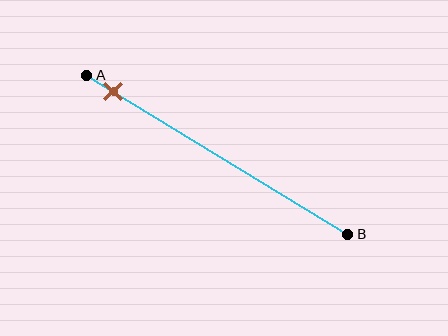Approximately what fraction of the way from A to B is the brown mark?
The brown mark is approximately 10% of the way from A to B.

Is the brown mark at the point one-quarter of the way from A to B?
No, the mark is at about 10% from A, not at the 25% one-quarter point.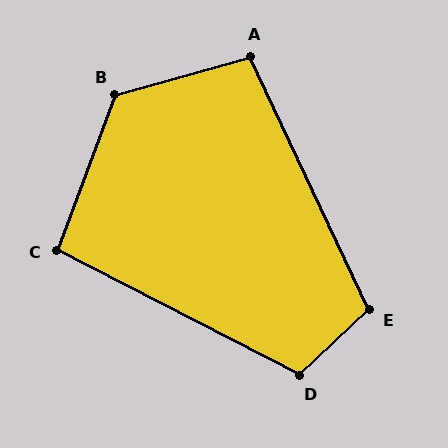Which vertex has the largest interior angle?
B, at approximately 126 degrees.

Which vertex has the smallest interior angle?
C, at approximately 97 degrees.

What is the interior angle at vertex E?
Approximately 108 degrees (obtuse).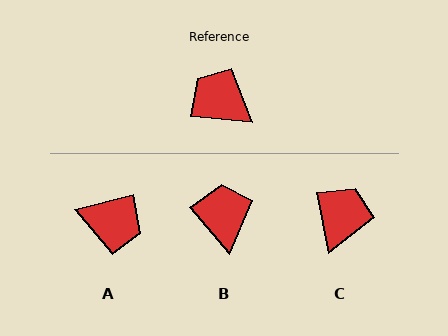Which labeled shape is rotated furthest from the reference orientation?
A, about 160 degrees away.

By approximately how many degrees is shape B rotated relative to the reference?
Approximately 44 degrees clockwise.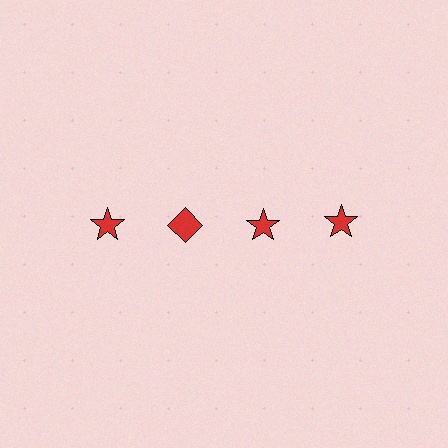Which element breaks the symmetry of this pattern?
The red diamond in the top row, second from left column breaks the symmetry. All other shapes are red stars.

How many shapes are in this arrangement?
There are 4 shapes arranged in a grid pattern.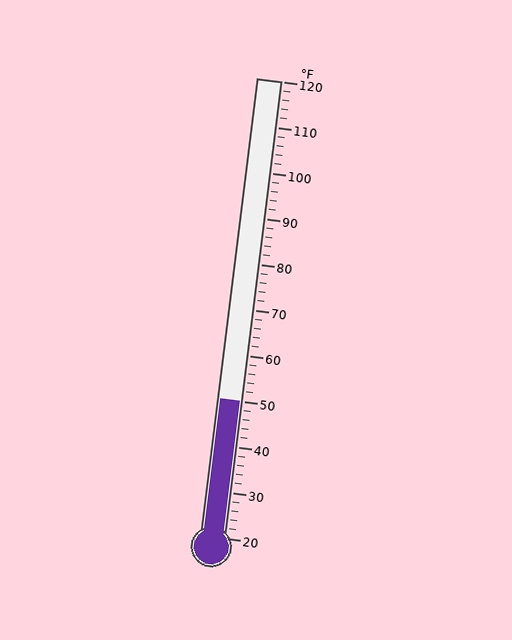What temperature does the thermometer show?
The thermometer shows approximately 50°F.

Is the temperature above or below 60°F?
The temperature is below 60°F.